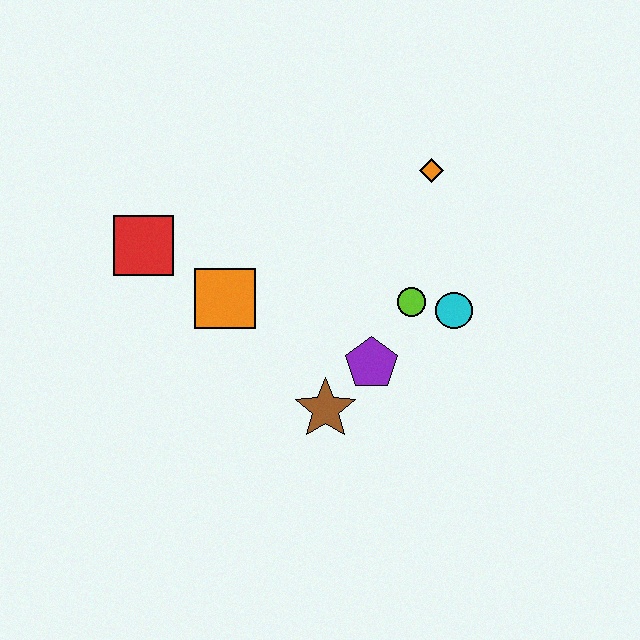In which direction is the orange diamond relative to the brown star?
The orange diamond is above the brown star.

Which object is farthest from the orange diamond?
The red square is farthest from the orange diamond.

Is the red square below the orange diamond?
Yes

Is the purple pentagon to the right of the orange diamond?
No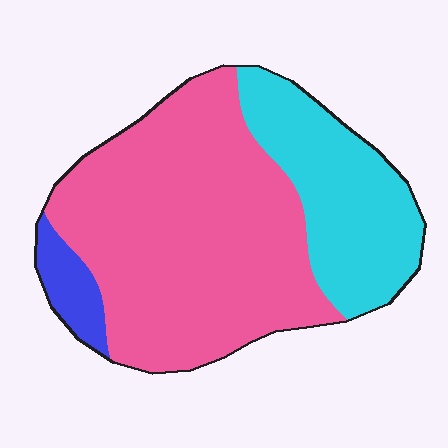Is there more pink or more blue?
Pink.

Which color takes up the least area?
Blue, at roughly 5%.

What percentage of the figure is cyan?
Cyan covers around 30% of the figure.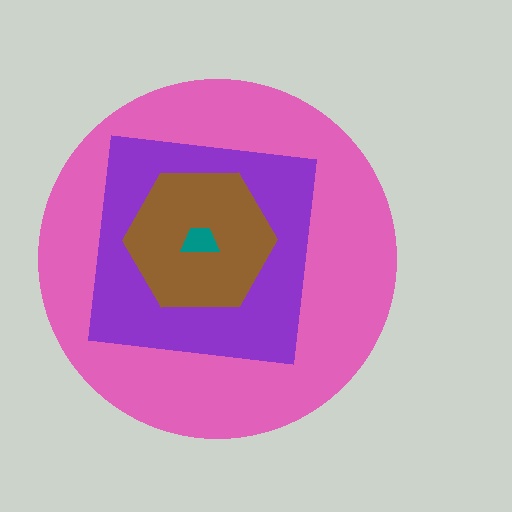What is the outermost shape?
The pink circle.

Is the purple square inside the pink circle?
Yes.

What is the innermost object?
The teal trapezoid.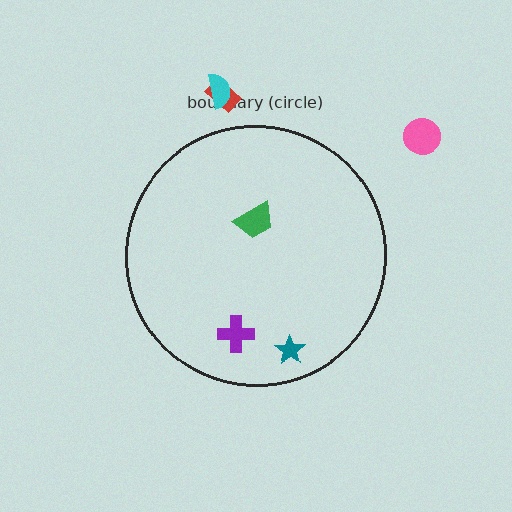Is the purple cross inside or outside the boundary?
Inside.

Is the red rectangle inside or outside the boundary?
Outside.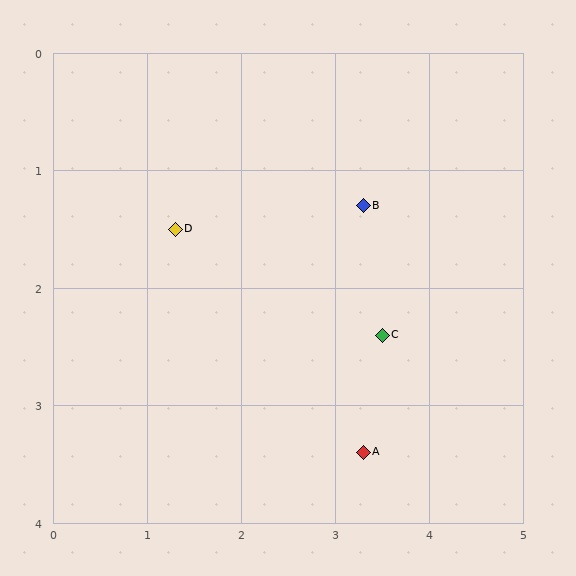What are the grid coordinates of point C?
Point C is at approximately (3.5, 2.4).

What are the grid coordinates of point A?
Point A is at approximately (3.3, 3.4).